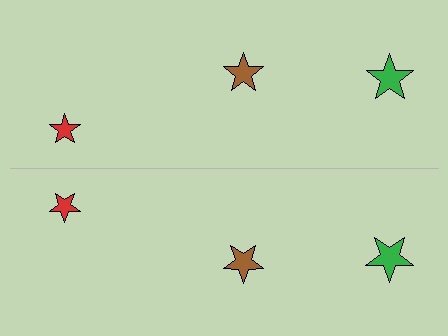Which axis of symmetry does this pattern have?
The pattern has a horizontal axis of symmetry running through the center of the image.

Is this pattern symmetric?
Yes, this pattern has bilateral (reflection) symmetry.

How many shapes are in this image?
There are 6 shapes in this image.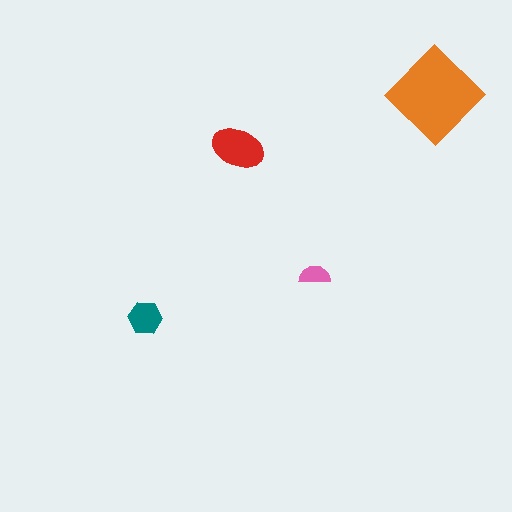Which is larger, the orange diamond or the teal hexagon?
The orange diamond.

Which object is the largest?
The orange diamond.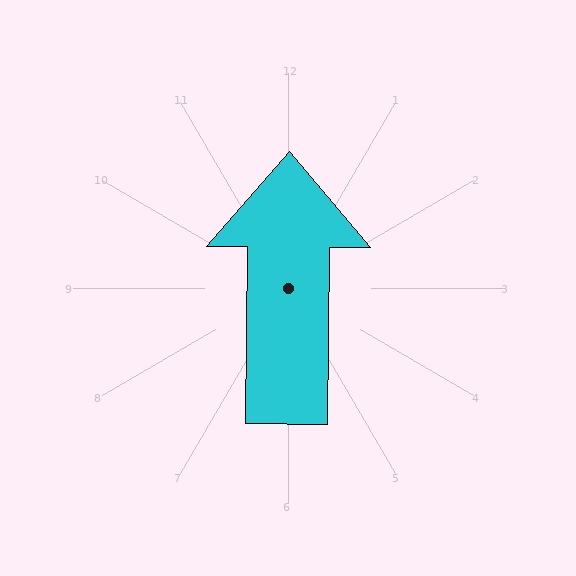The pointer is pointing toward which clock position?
Roughly 12 o'clock.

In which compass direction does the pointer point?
North.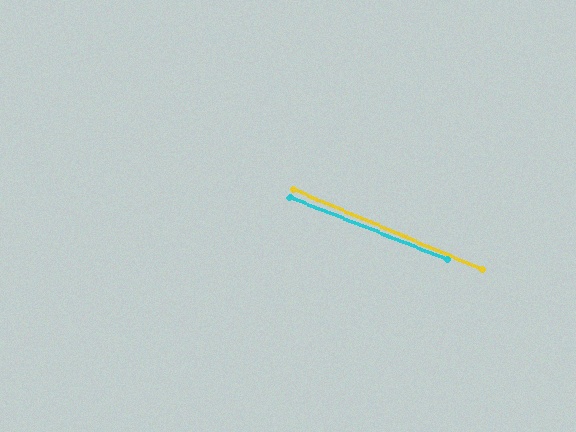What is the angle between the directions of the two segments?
Approximately 1 degree.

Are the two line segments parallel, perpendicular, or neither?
Parallel — their directions differ by only 1.1°.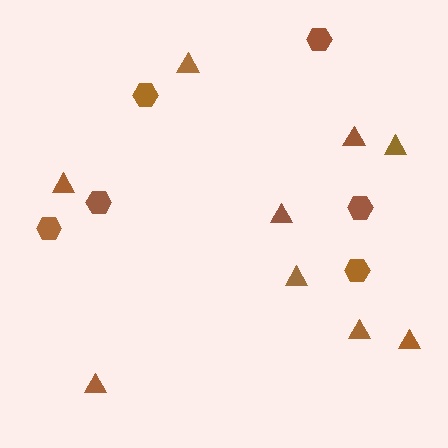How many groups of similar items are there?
There are 2 groups: one group of triangles (9) and one group of hexagons (6).